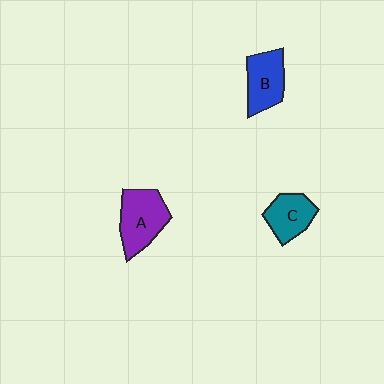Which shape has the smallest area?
Shape C (teal).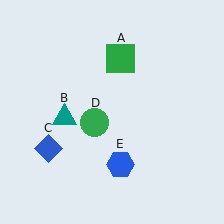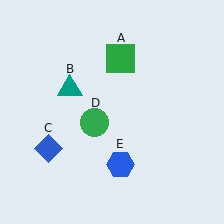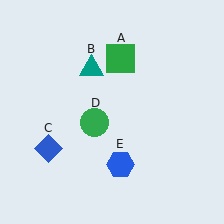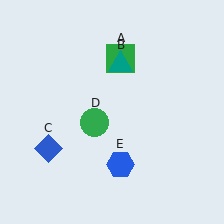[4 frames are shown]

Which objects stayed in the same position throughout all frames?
Green square (object A) and blue diamond (object C) and green circle (object D) and blue hexagon (object E) remained stationary.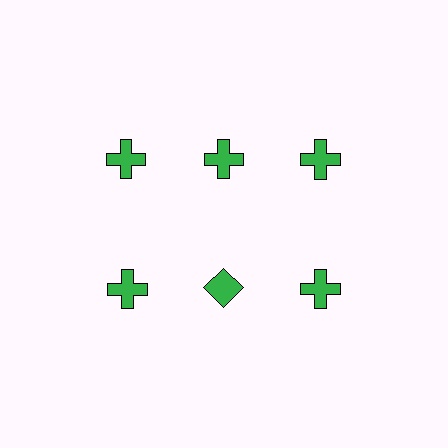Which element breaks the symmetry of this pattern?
The green diamond in the second row, second from left column breaks the symmetry. All other shapes are green crosses.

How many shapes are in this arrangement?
There are 6 shapes arranged in a grid pattern.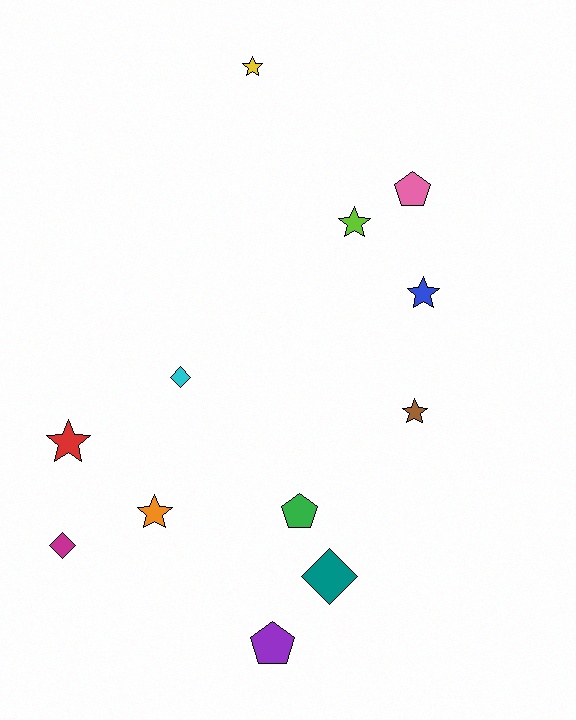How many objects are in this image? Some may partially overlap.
There are 12 objects.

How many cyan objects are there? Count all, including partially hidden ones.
There is 1 cyan object.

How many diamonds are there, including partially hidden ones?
There are 3 diamonds.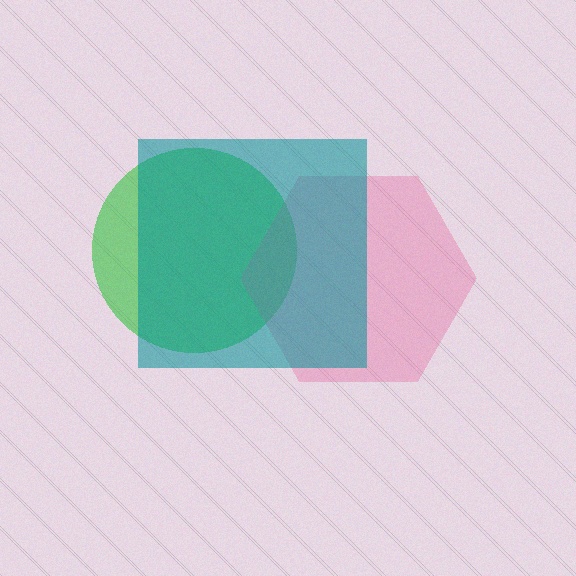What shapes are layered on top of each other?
The layered shapes are: a green circle, a pink hexagon, a teal square.